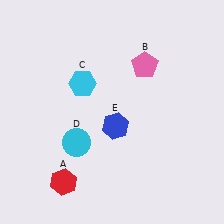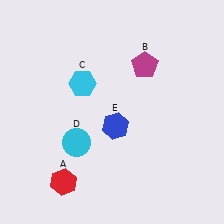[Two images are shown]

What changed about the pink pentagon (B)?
In Image 1, B is pink. In Image 2, it changed to magenta.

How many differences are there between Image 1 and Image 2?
There is 1 difference between the two images.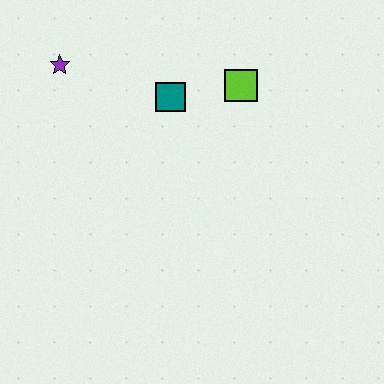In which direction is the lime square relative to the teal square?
The lime square is to the right of the teal square.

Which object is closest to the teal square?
The lime square is closest to the teal square.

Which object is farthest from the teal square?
The purple star is farthest from the teal square.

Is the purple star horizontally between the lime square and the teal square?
No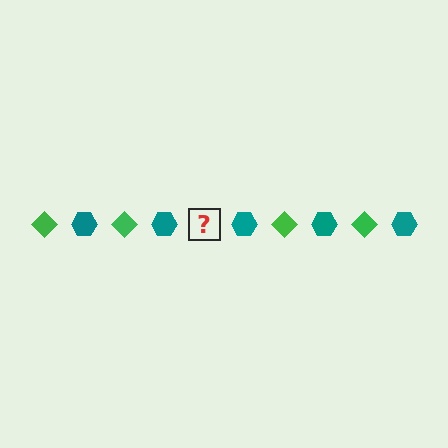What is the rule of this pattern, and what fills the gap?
The rule is that the pattern alternates between green diamond and teal hexagon. The gap should be filled with a green diamond.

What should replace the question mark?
The question mark should be replaced with a green diamond.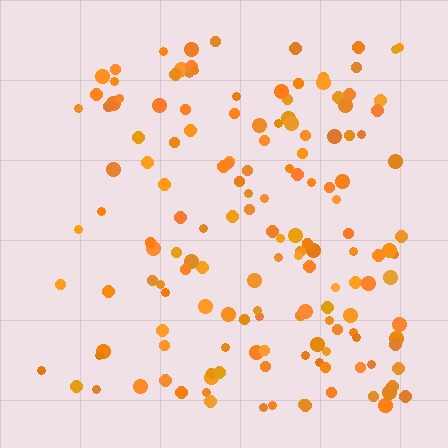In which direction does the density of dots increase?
From left to right, with the right side densest.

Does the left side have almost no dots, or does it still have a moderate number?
Still a moderate number, just noticeably fewer than the right.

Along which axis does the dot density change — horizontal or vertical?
Horizontal.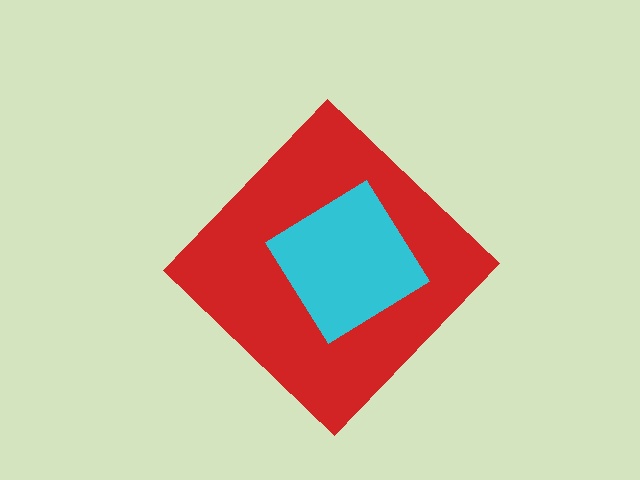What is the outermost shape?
The red diamond.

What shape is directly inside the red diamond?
The cyan diamond.